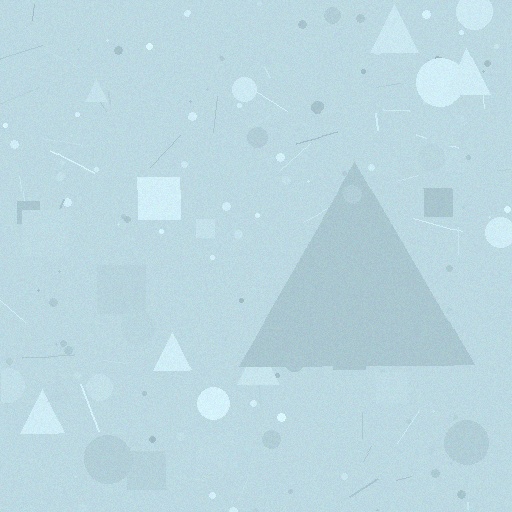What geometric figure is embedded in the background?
A triangle is embedded in the background.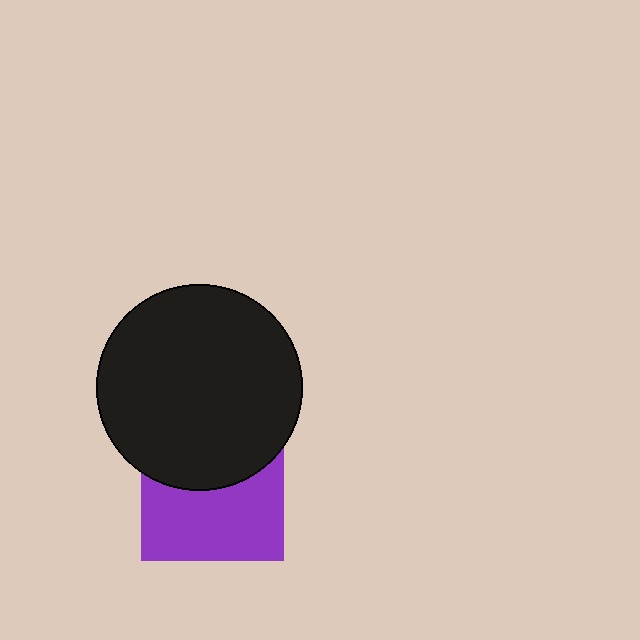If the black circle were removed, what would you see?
You would see the complete purple square.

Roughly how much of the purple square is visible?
About half of it is visible (roughly 56%).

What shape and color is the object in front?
The object in front is a black circle.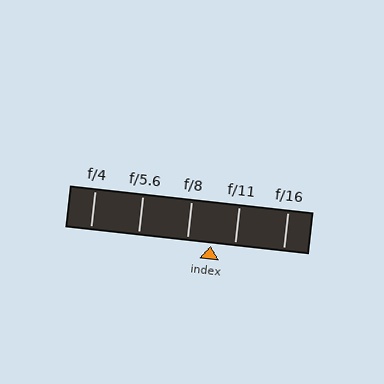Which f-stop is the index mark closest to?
The index mark is closest to f/11.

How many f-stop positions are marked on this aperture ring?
There are 5 f-stop positions marked.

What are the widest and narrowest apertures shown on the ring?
The widest aperture shown is f/4 and the narrowest is f/16.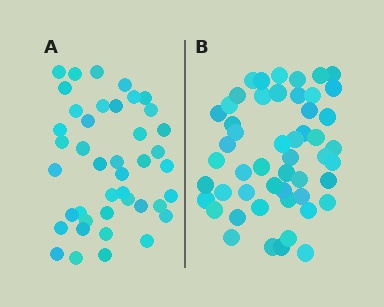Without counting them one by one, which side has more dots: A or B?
Region B (the right region) has more dots.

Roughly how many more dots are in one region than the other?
Region B has roughly 8 or so more dots than region A.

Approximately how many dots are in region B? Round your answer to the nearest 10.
About 50 dots. (The exact count is 51, which rounds to 50.)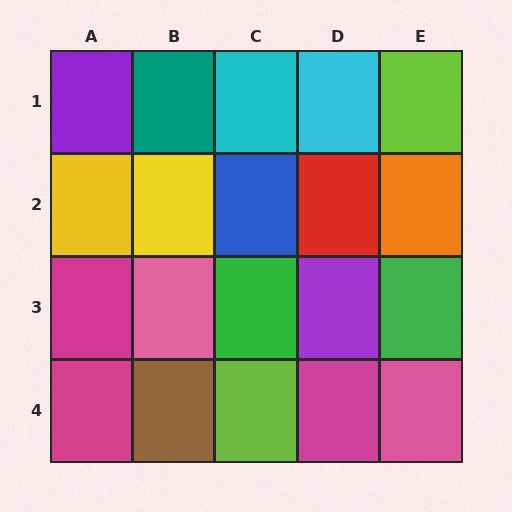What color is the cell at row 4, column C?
Lime.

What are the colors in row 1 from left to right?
Purple, teal, cyan, cyan, lime.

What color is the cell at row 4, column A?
Magenta.